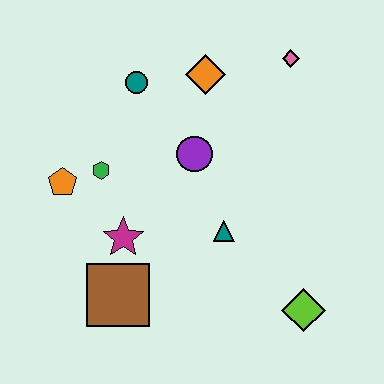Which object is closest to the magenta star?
The brown square is closest to the magenta star.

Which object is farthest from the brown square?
The pink diamond is farthest from the brown square.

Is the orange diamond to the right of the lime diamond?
No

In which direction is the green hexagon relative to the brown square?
The green hexagon is above the brown square.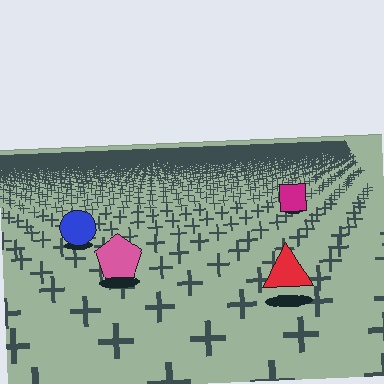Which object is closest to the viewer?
The red triangle is closest. The texture marks near it are larger and more spread out.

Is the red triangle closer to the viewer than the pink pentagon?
Yes. The red triangle is closer — you can tell from the texture gradient: the ground texture is coarser near it.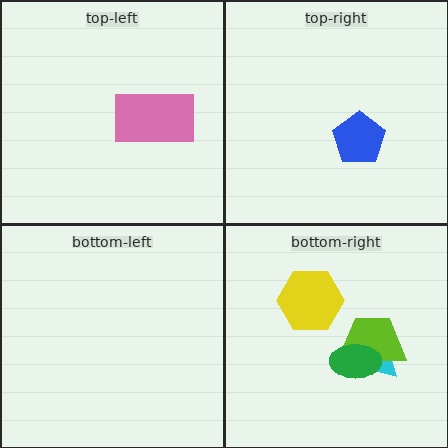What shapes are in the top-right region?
The blue pentagon.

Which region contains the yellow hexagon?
The bottom-right region.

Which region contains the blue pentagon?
The top-right region.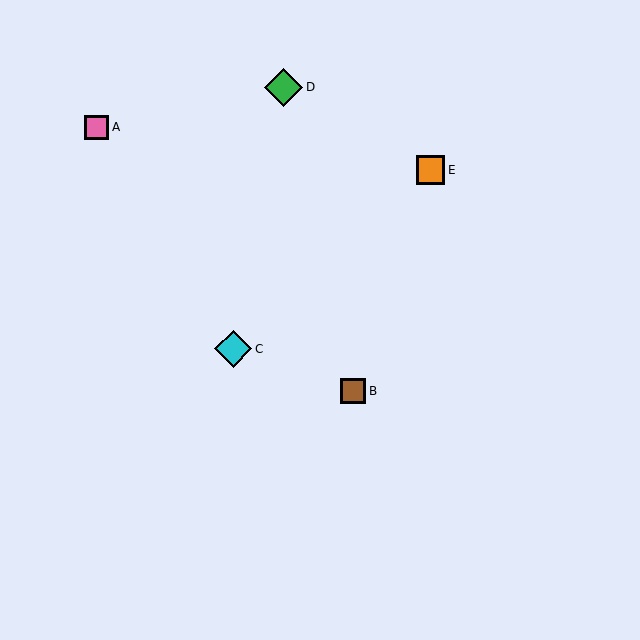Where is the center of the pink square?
The center of the pink square is at (96, 127).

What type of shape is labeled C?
Shape C is a cyan diamond.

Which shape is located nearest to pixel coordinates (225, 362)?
The cyan diamond (labeled C) at (233, 349) is nearest to that location.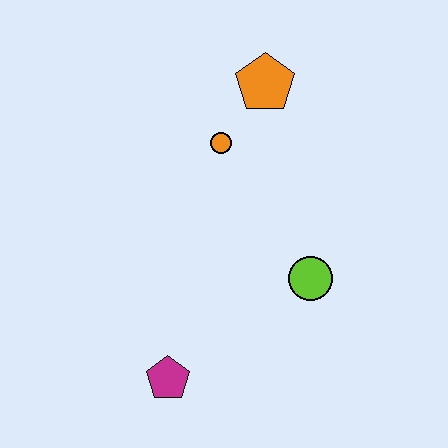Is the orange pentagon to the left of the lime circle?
Yes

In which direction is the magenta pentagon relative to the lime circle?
The magenta pentagon is to the left of the lime circle.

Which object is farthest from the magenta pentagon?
The orange pentagon is farthest from the magenta pentagon.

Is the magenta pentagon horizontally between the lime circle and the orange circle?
No